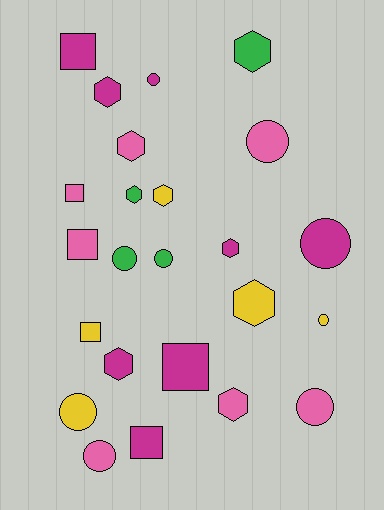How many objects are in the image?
There are 24 objects.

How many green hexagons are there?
There are 2 green hexagons.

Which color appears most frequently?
Magenta, with 8 objects.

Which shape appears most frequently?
Circle, with 9 objects.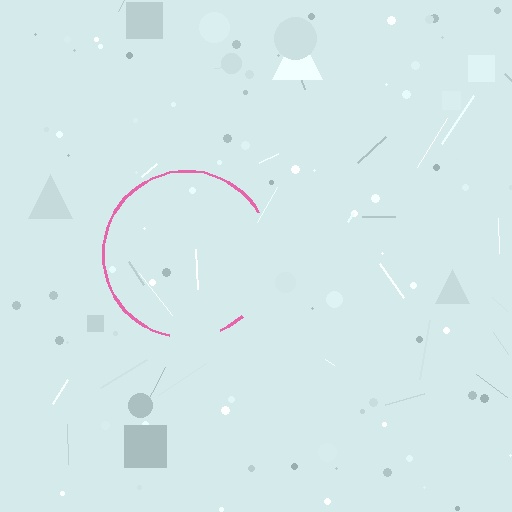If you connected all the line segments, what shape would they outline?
They would outline a circle.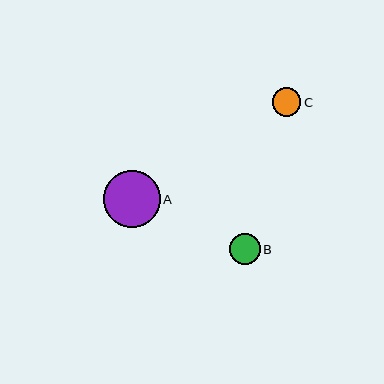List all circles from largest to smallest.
From largest to smallest: A, B, C.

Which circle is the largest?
Circle A is the largest with a size of approximately 57 pixels.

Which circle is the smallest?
Circle C is the smallest with a size of approximately 29 pixels.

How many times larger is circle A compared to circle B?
Circle A is approximately 1.8 times the size of circle B.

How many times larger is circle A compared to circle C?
Circle A is approximately 2.0 times the size of circle C.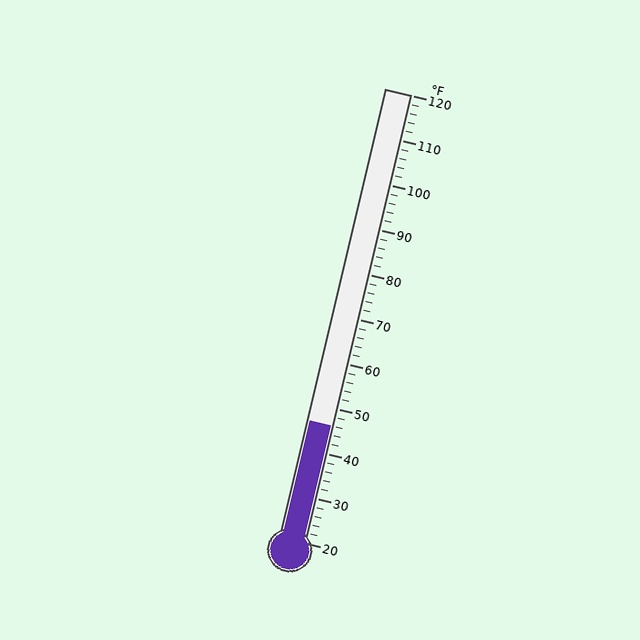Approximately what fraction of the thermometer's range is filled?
The thermometer is filled to approximately 25% of its range.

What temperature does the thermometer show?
The thermometer shows approximately 46°F.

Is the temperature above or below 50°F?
The temperature is below 50°F.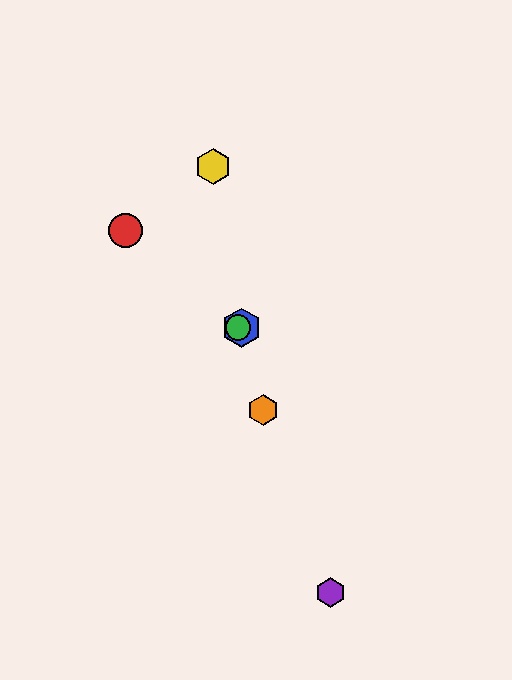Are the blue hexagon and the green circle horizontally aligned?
Yes, both are at y≈328.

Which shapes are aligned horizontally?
The blue hexagon, the green circle are aligned horizontally.